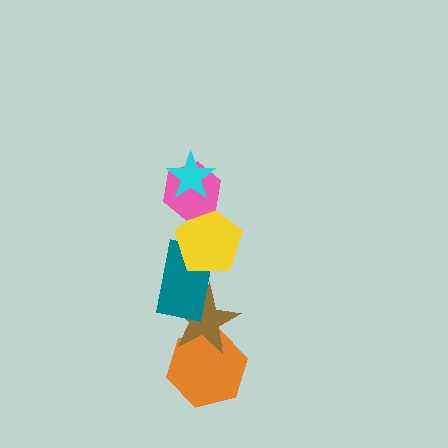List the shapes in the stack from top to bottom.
From top to bottom: the cyan star, the pink hexagon, the yellow pentagon, the teal rectangle, the brown star, the orange hexagon.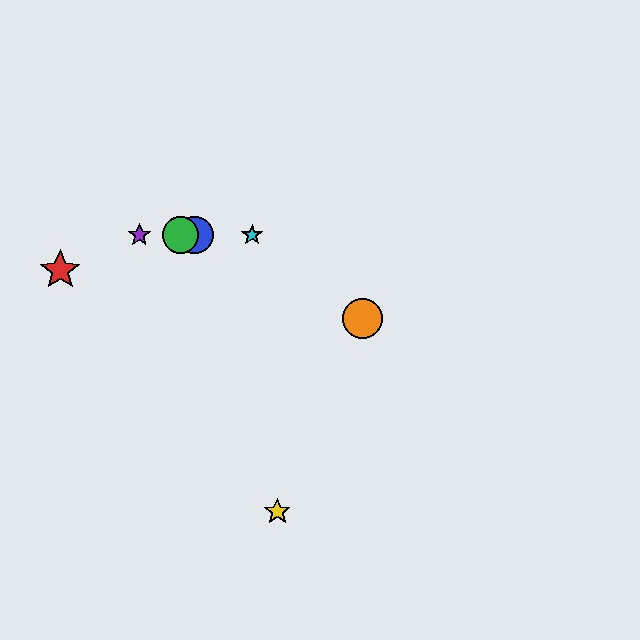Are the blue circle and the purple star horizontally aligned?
Yes, both are at y≈235.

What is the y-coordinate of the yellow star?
The yellow star is at y≈511.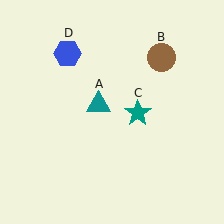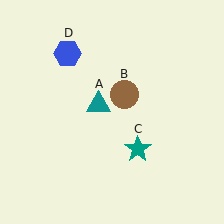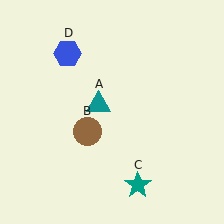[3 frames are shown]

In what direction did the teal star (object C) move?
The teal star (object C) moved down.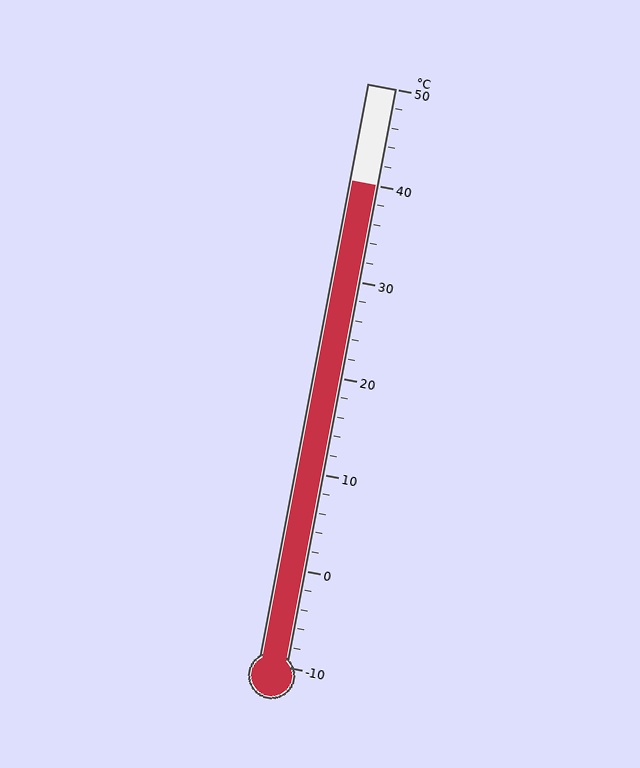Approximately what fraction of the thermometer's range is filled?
The thermometer is filled to approximately 85% of its range.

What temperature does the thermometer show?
The thermometer shows approximately 40°C.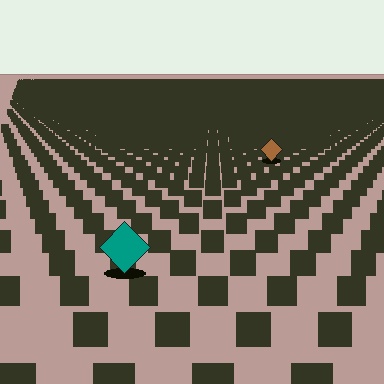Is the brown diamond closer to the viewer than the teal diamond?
No. The teal diamond is closer — you can tell from the texture gradient: the ground texture is coarser near it.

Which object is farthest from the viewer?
The brown diamond is farthest from the viewer. It appears smaller and the ground texture around it is denser.